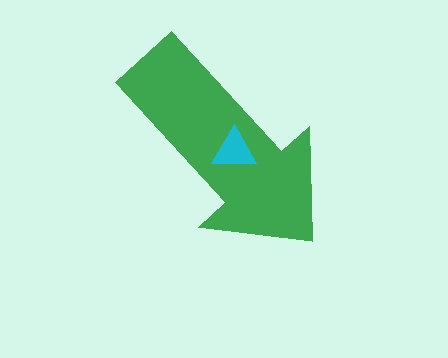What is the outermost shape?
The green arrow.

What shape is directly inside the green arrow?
The cyan triangle.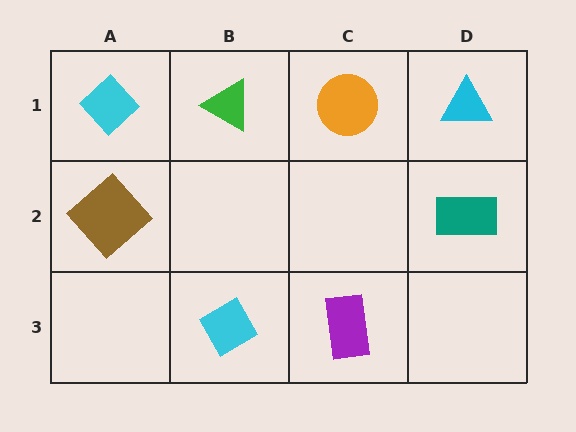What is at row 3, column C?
A purple rectangle.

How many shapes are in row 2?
2 shapes.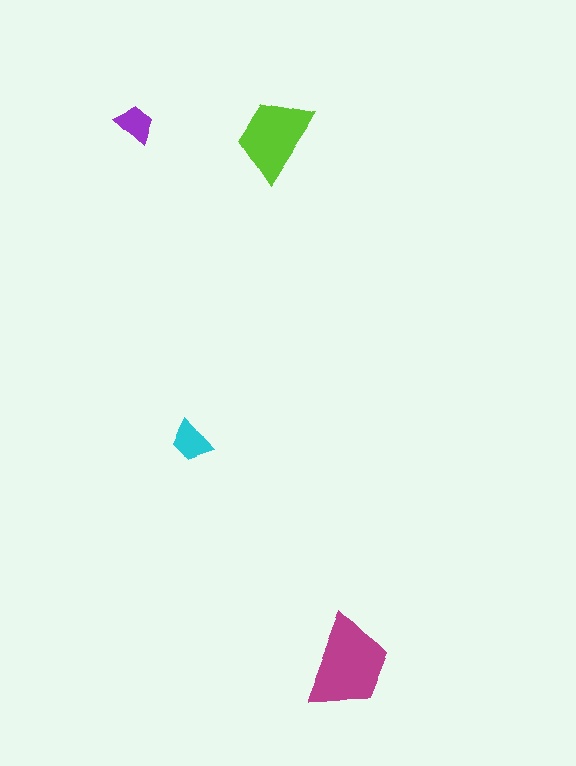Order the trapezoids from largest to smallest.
the magenta one, the lime one, the cyan one, the purple one.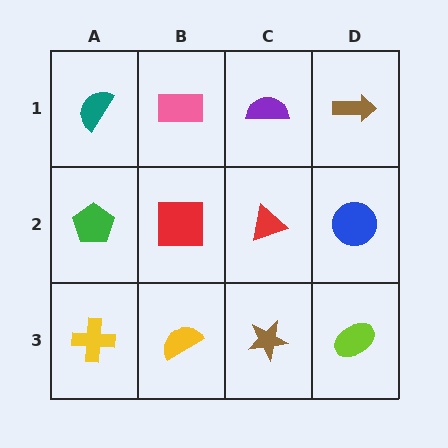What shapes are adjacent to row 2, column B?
A pink rectangle (row 1, column B), a yellow semicircle (row 3, column B), a green pentagon (row 2, column A), a red triangle (row 2, column C).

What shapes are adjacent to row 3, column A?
A green pentagon (row 2, column A), a yellow semicircle (row 3, column B).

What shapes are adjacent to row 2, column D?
A brown arrow (row 1, column D), a lime ellipse (row 3, column D), a red triangle (row 2, column C).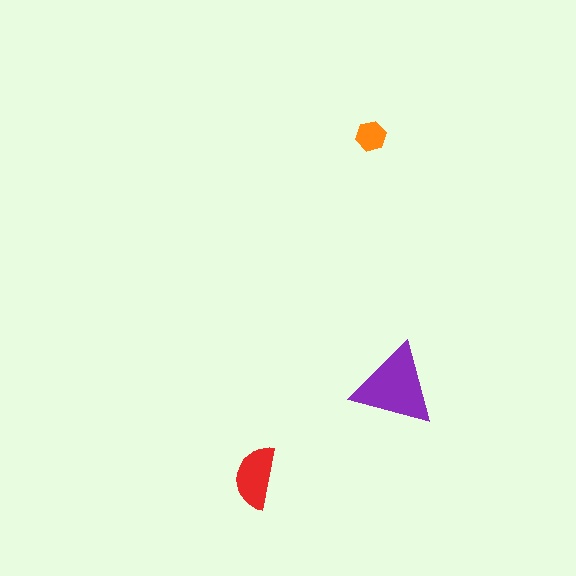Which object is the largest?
The purple triangle.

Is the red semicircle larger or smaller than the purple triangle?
Smaller.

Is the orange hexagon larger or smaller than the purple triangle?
Smaller.